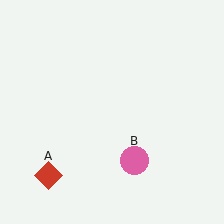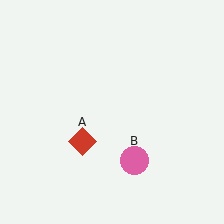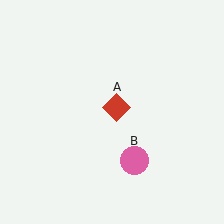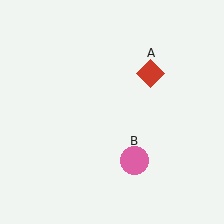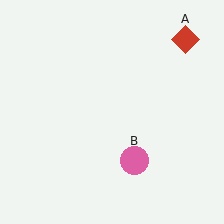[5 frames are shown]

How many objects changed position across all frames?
1 object changed position: red diamond (object A).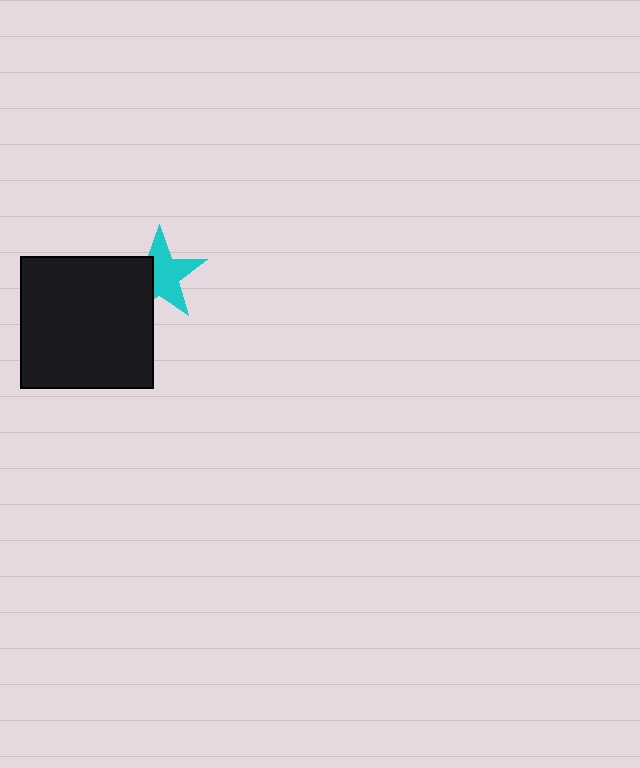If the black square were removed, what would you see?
You would see the complete cyan star.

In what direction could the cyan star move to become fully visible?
The cyan star could move right. That would shift it out from behind the black square entirely.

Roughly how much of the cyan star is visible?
About half of it is visible (roughly 64%).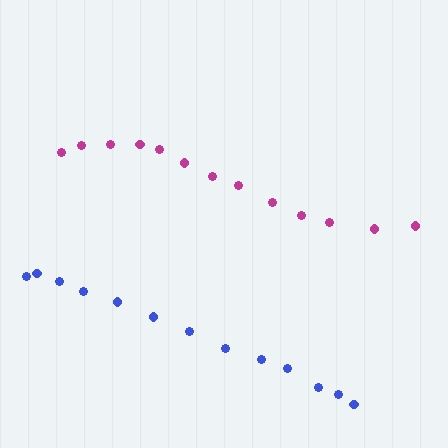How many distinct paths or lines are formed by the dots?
There are 2 distinct paths.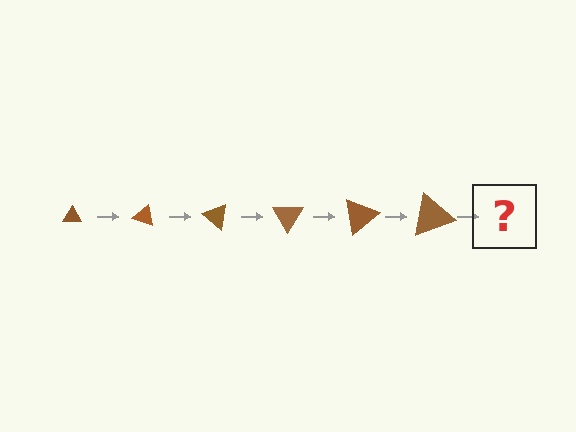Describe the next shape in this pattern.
It should be a triangle, larger than the previous one and rotated 120 degrees from the start.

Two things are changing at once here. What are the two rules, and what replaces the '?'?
The two rules are that the triangle grows larger each step and it rotates 20 degrees each step. The '?' should be a triangle, larger than the previous one and rotated 120 degrees from the start.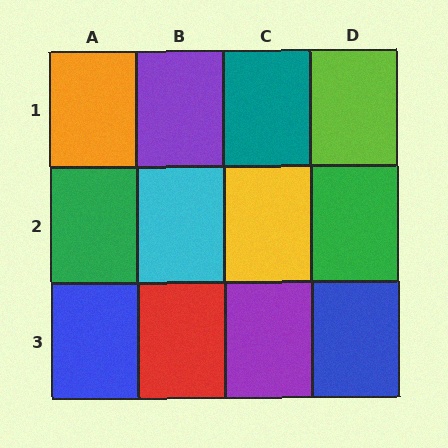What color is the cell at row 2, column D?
Green.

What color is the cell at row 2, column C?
Yellow.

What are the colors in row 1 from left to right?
Orange, purple, teal, lime.